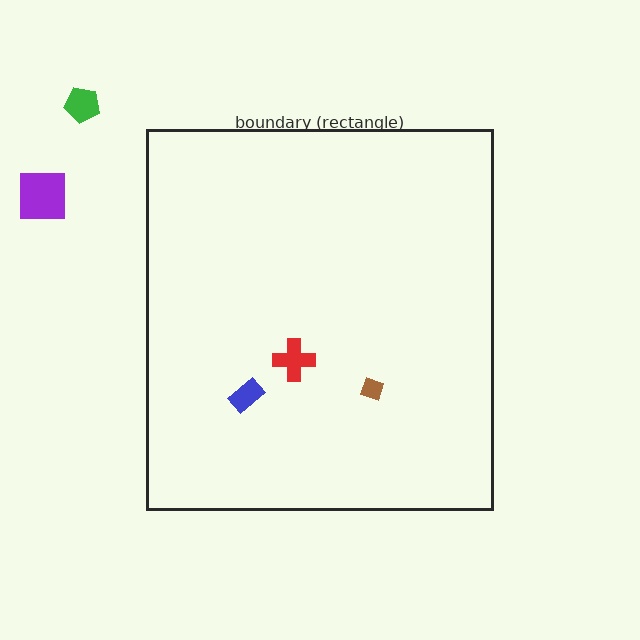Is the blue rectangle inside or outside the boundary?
Inside.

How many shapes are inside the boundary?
3 inside, 2 outside.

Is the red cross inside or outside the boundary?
Inside.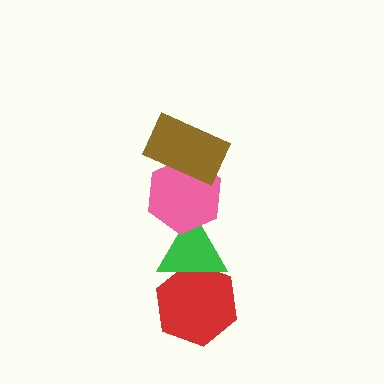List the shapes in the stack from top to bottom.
From top to bottom: the brown rectangle, the pink hexagon, the green triangle, the red hexagon.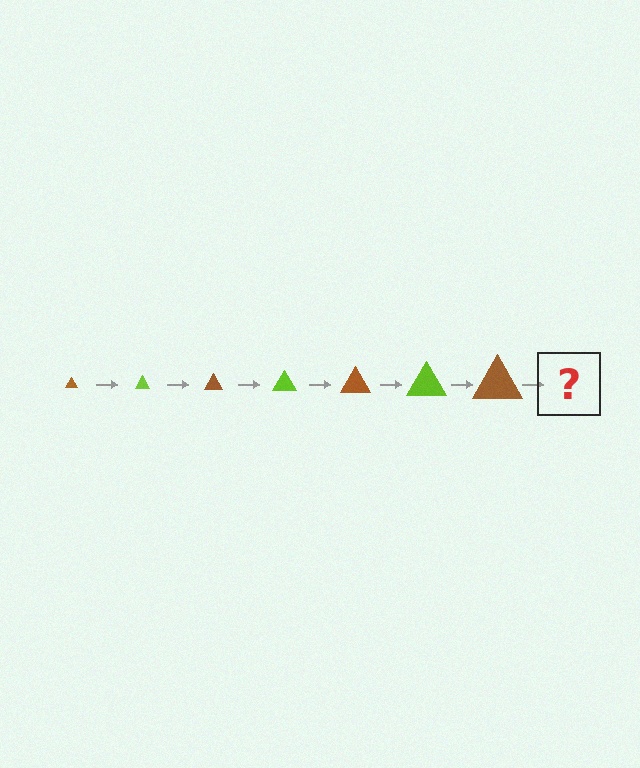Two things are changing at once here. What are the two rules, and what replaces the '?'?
The two rules are that the triangle grows larger each step and the color cycles through brown and lime. The '?' should be a lime triangle, larger than the previous one.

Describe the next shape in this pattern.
It should be a lime triangle, larger than the previous one.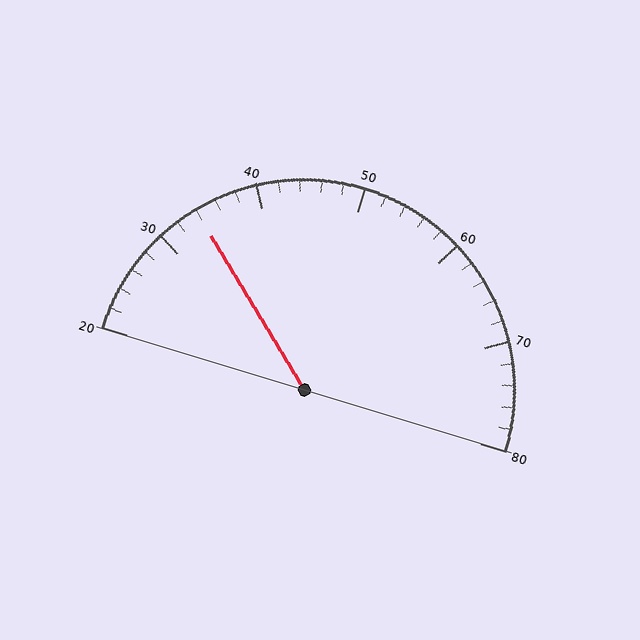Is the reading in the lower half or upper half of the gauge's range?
The reading is in the lower half of the range (20 to 80).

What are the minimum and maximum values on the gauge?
The gauge ranges from 20 to 80.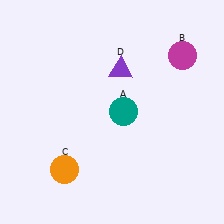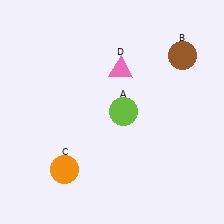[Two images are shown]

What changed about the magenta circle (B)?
In Image 1, B is magenta. In Image 2, it changed to brown.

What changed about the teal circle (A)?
In Image 1, A is teal. In Image 2, it changed to lime.